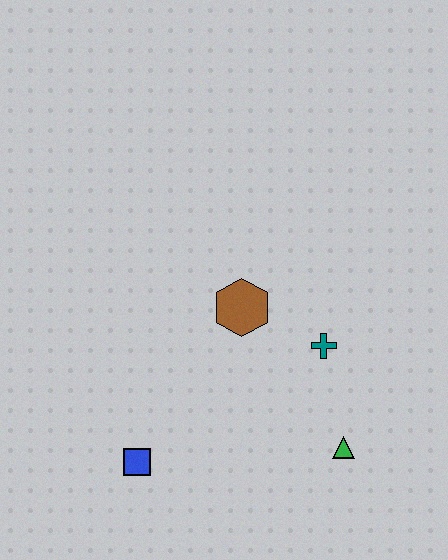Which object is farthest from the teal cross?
The blue square is farthest from the teal cross.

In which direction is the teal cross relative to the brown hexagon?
The teal cross is to the right of the brown hexagon.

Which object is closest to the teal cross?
The brown hexagon is closest to the teal cross.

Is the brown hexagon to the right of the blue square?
Yes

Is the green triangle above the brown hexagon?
No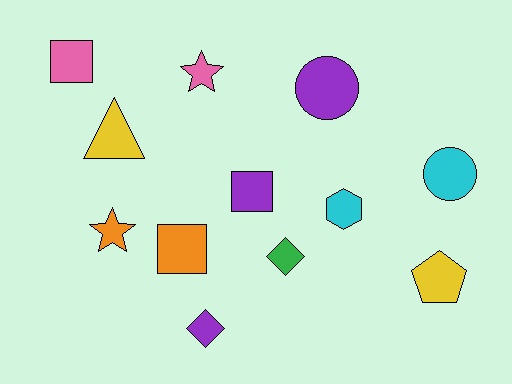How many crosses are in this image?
There are no crosses.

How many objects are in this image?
There are 12 objects.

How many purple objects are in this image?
There are 3 purple objects.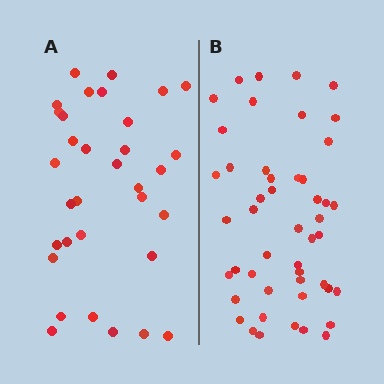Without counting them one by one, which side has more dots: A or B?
Region B (the right region) has more dots.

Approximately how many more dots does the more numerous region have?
Region B has approximately 15 more dots than region A.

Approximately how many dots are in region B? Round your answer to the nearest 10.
About 50 dots. (The exact count is 48, which rounds to 50.)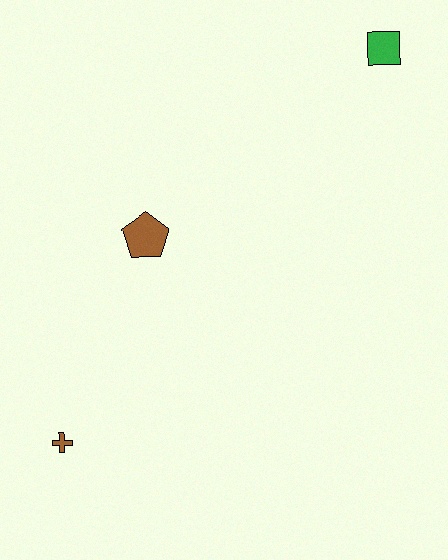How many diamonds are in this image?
There are no diamonds.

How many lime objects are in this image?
There are no lime objects.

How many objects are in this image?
There are 3 objects.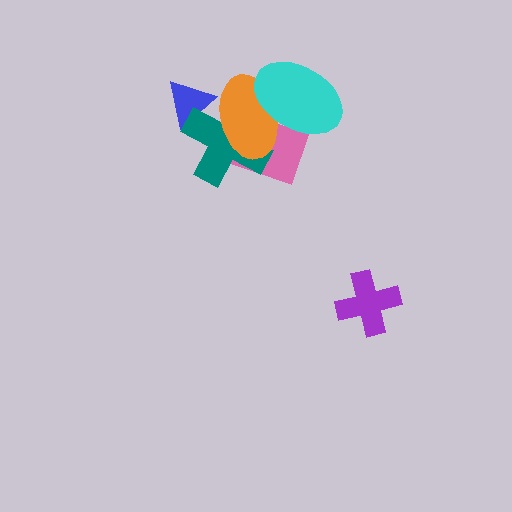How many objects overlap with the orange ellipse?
4 objects overlap with the orange ellipse.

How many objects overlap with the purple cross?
0 objects overlap with the purple cross.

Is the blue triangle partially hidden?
Yes, it is partially covered by another shape.